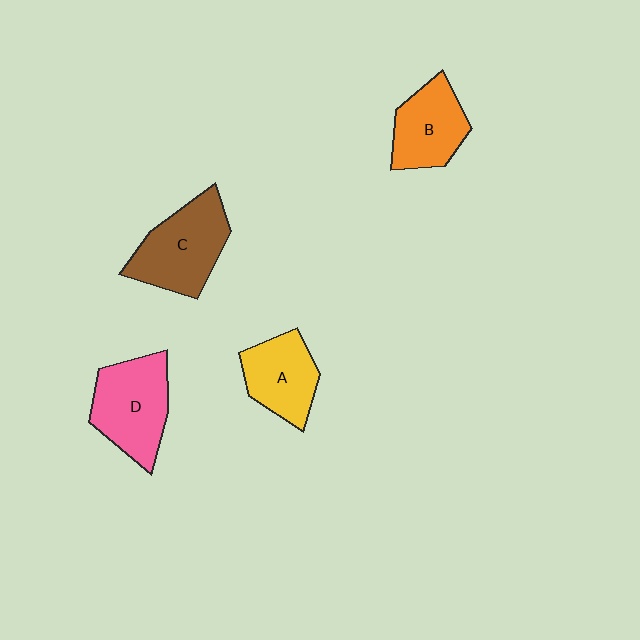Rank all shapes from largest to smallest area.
From largest to smallest: C (brown), D (pink), B (orange), A (yellow).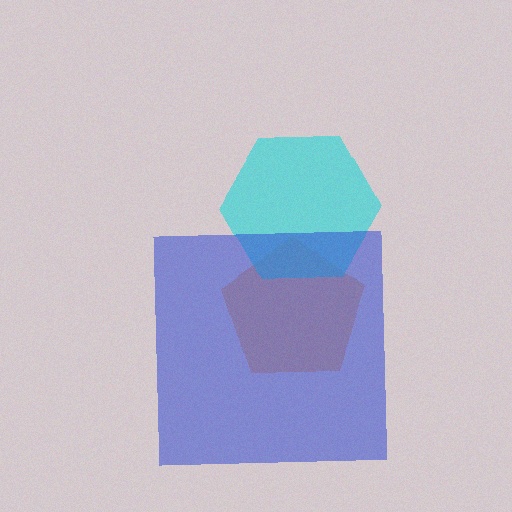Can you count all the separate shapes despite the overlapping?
Yes, there are 3 separate shapes.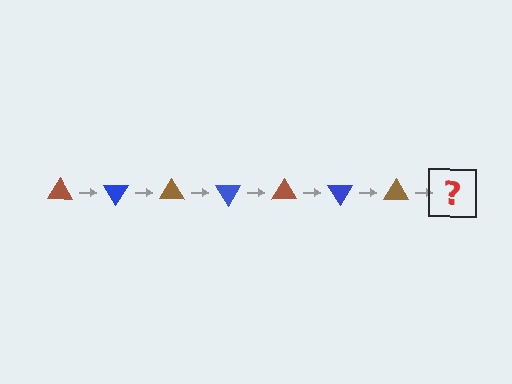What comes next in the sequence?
The next element should be a blue triangle, rotated 420 degrees from the start.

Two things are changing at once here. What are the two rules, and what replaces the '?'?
The two rules are that it rotates 60 degrees each step and the color cycles through brown and blue. The '?' should be a blue triangle, rotated 420 degrees from the start.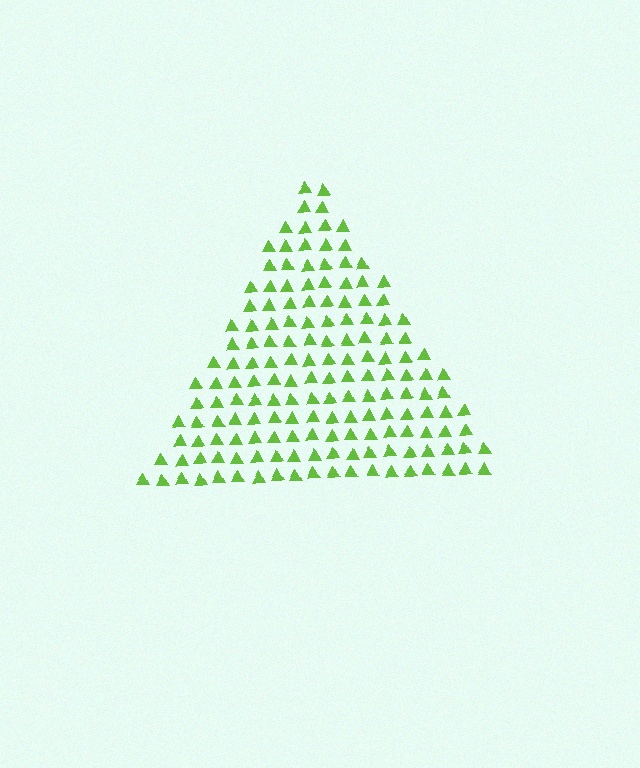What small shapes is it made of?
It is made of small triangles.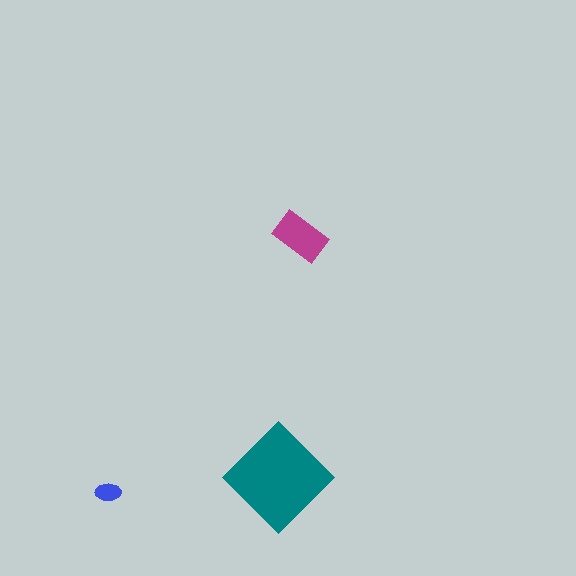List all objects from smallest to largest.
The blue ellipse, the magenta rectangle, the teal diamond.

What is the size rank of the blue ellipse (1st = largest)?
3rd.